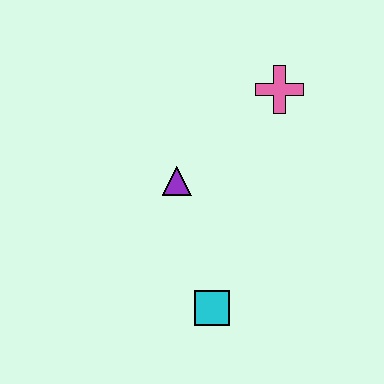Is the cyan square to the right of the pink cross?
No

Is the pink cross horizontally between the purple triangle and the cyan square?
No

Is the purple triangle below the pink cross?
Yes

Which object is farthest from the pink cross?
The cyan square is farthest from the pink cross.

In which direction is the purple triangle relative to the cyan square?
The purple triangle is above the cyan square.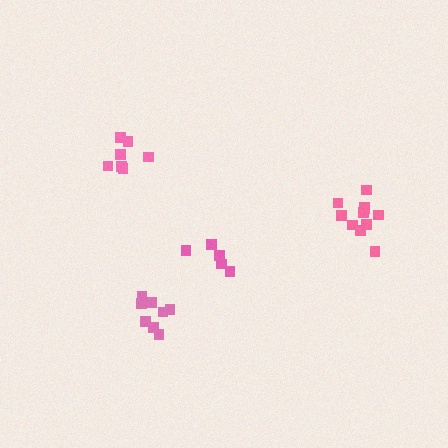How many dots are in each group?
Group 1: 11 dots, Group 2: 7 dots, Group 3: 8 dots, Group 4: 5 dots (31 total).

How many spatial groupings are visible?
There are 4 spatial groupings.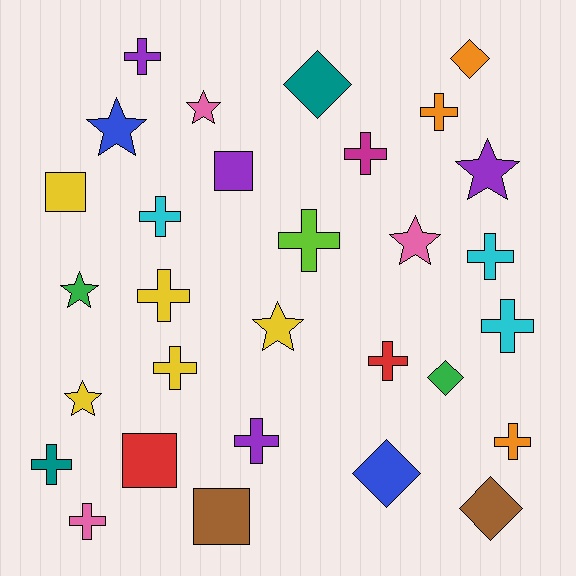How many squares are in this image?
There are 4 squares.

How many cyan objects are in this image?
There are 3 cyan objects.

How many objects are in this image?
There are 30 objects.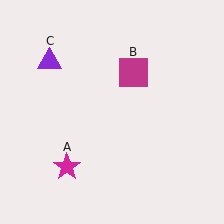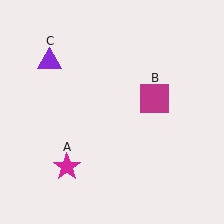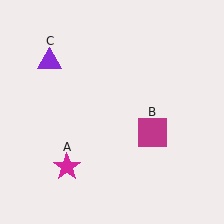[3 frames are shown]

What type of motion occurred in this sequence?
The magenta square (object B) rotated clockwise around the center of the scene.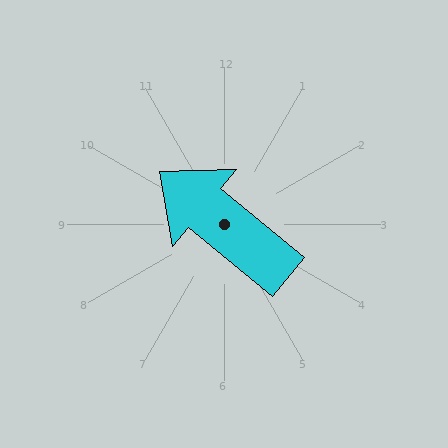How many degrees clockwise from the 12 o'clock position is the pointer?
Approximately 309 degrees.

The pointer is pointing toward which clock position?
Roughly 10 o'clock.